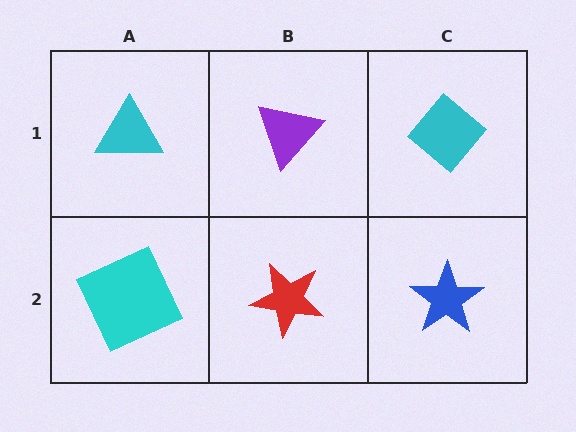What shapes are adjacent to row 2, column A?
A cyan triangle (row 1, column A), a red star (row 2, column B).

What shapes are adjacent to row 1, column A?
A cyan square (row 2, column A), a purple triangle (row 1, column B).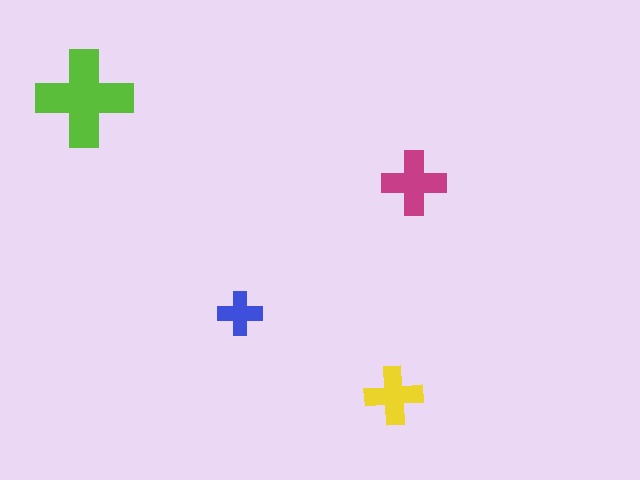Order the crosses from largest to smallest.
the lime one, the magenta one, the yellow one, the blue one.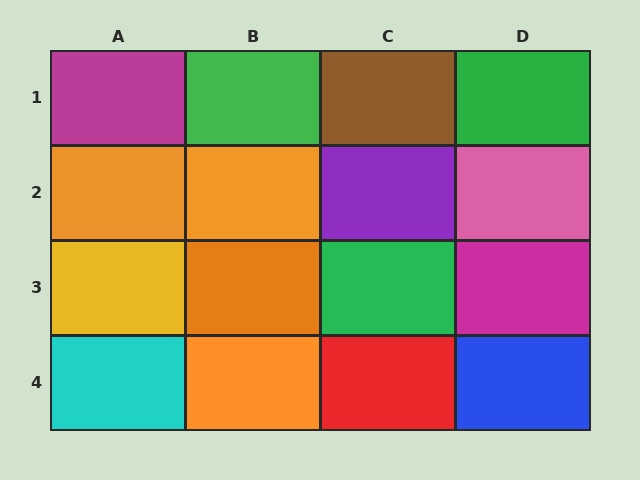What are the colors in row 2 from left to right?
Orange, orange, purple, pink.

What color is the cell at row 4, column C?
Red.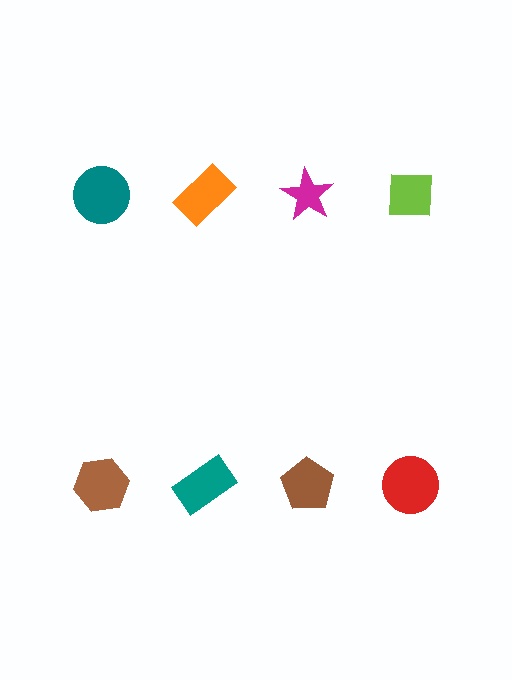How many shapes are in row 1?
4 shapes.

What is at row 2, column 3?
A brown pentagon.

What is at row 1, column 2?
An orange rectangle.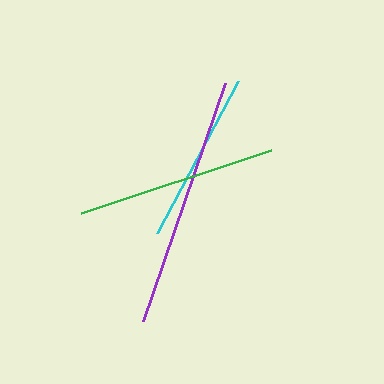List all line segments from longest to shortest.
From longest to shortest: purple, green, cyan.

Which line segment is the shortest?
The cyan line is the shortest at approximately 172 pixels.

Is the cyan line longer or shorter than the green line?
The green line is longer than the cyan line.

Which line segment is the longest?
The purple line is the longest at approximately 251 pixels.